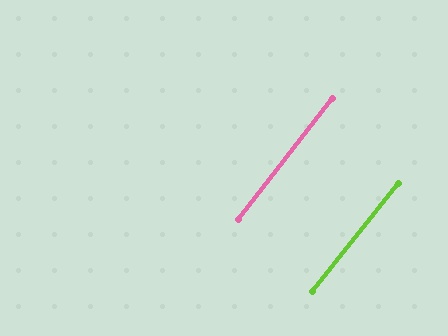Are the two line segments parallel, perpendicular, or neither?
Parallel — their directions differ by only 0.9°.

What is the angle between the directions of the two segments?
Approximately 1 degree.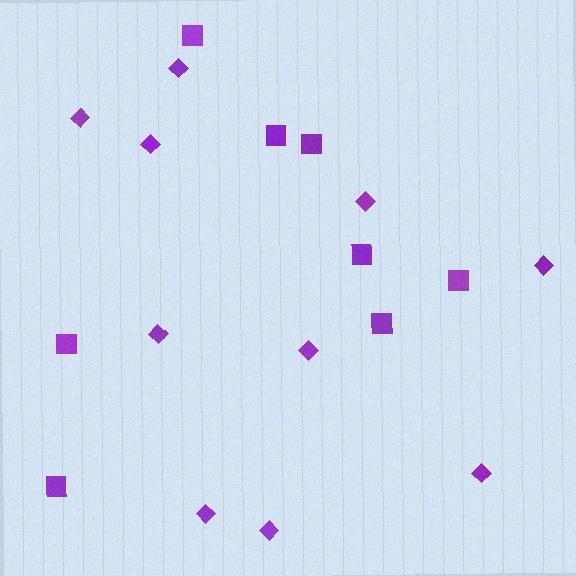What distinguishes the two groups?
There are 2 groups: one group of diamonds (10) and one group of squares (8).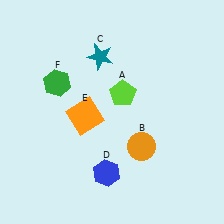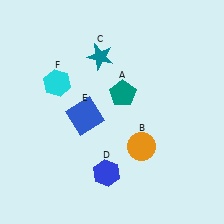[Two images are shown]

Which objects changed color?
A changed from lime to teal. E changed from orange to blue. F changed from green to cyan.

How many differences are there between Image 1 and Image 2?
There are 3 differences between the two images.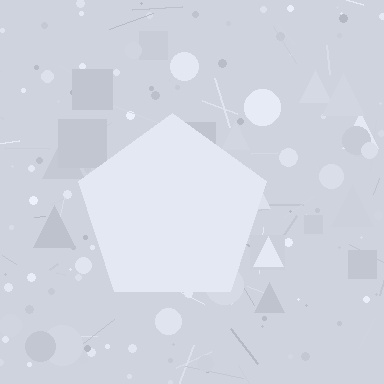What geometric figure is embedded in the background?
A pentagon is embedded in the background.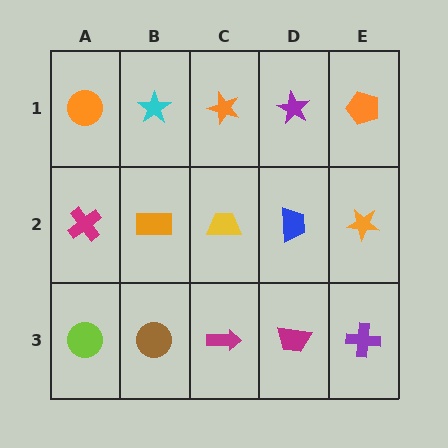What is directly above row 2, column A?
An orange circle.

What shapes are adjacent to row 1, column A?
A magenta cross (row 2, column A), a cyan star (row 1, column B).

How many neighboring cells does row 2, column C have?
4.